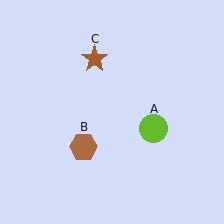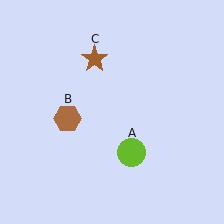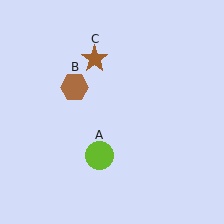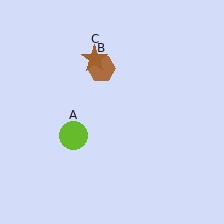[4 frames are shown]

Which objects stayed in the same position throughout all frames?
Brown star (object C) remained stationary.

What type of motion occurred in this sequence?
The lime circle (object A), brown hexagon (object B) rotated clockwise around the center of the scene.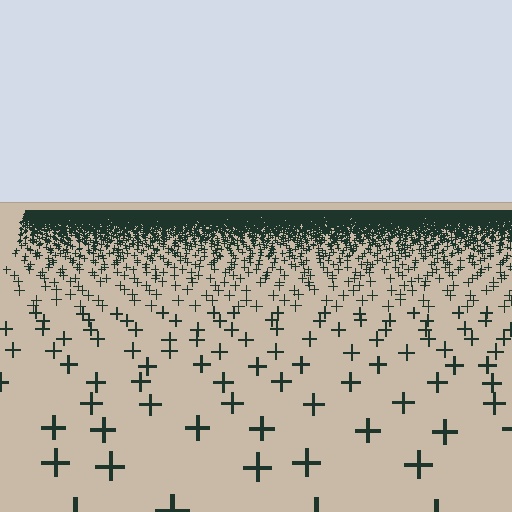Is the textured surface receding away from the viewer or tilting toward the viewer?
The surface is receding away from the viewer. Texture elements get smaller and denser toward the top.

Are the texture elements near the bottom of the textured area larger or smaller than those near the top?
Larger. Near the bottom, elements are closer to the viewer and appear at a bigger on-screen size.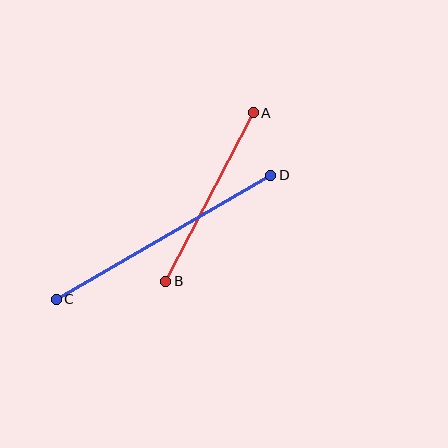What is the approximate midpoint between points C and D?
The midpoint is at approximately (163, 237) pixels.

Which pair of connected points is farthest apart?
Points C and D are farthest apart.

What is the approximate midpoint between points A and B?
The midpoint is at approximately (210, 197) pixels.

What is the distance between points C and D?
The distance is approximately 248 pixels.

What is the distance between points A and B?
The distance is approximately 190 pixels.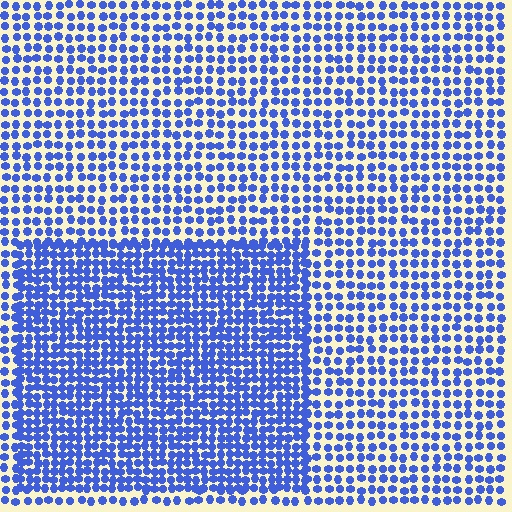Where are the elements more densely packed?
The elements are more densely packed inside the rectangle boundary.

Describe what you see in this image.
The image contains small blue elements arranged at two different densities. A rectangle-shaped region is visible where the elements are more densely packed than the surrounding area.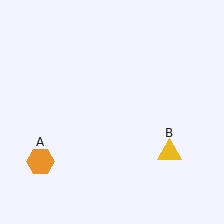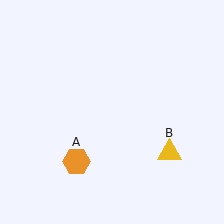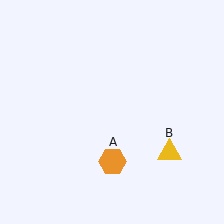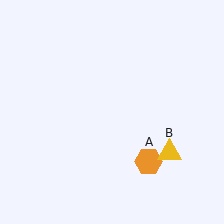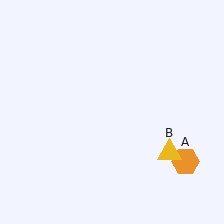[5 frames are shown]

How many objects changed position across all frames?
1 object changed position: orange hexagon (object A).